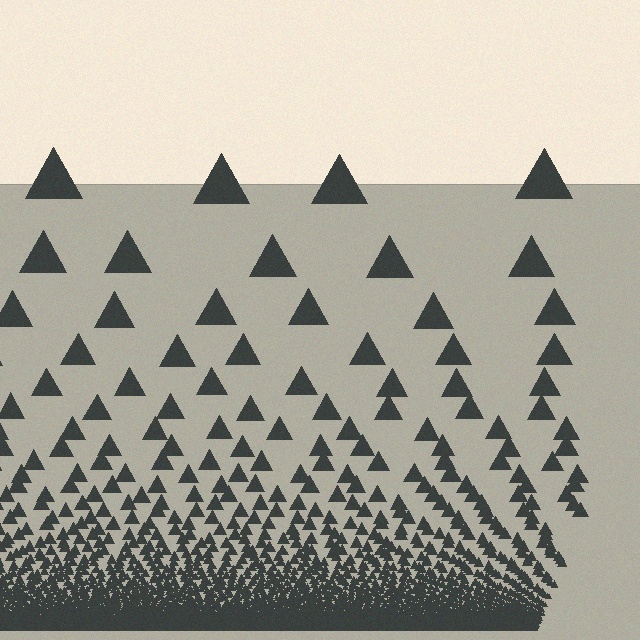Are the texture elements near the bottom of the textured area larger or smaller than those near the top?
Smaller. The gradient is inverted — elements near the bottom are smaller and denser.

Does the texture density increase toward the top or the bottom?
Density increases toward the bottom.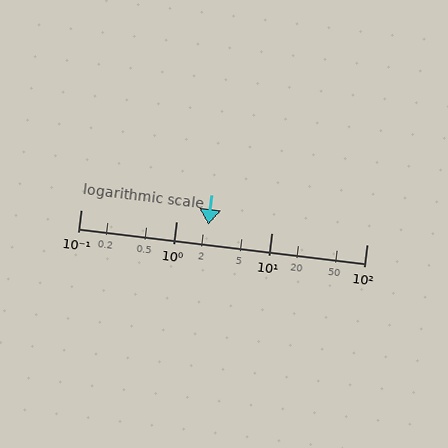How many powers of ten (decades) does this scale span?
The scale spans 3 decades, from 0.1 to 100.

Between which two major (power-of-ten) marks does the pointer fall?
The pointer is between 1 and 10.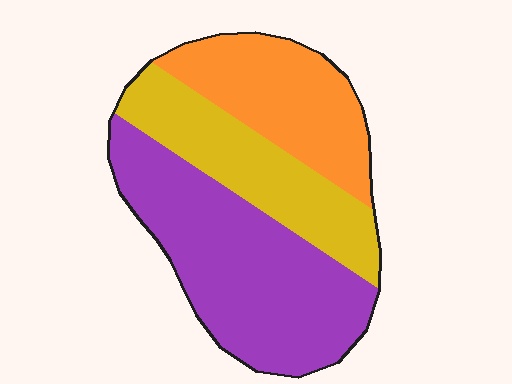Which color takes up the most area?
Purple, at roughly 45%.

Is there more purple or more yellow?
Purple.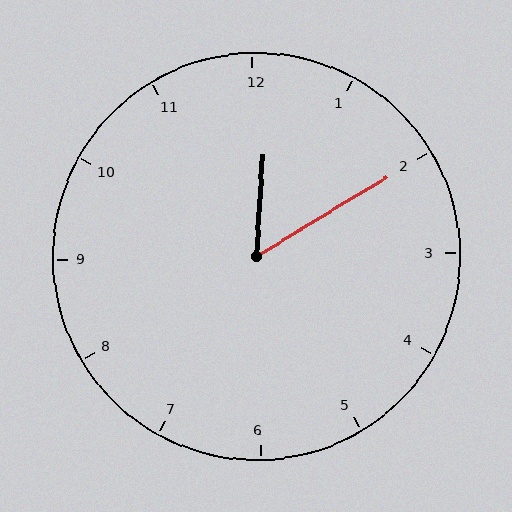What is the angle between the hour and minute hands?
Approximately 55 degrees.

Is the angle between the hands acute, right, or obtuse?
It is acute.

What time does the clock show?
12:10.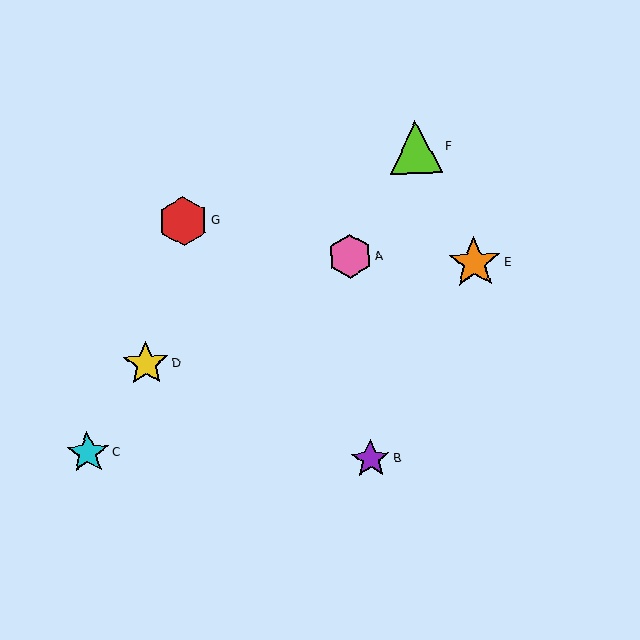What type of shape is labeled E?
Shape E is an orange star.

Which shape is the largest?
The orange star (labeled E) is the largest.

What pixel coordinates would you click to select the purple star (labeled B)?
Click at (371, 459) to select the purple star B.